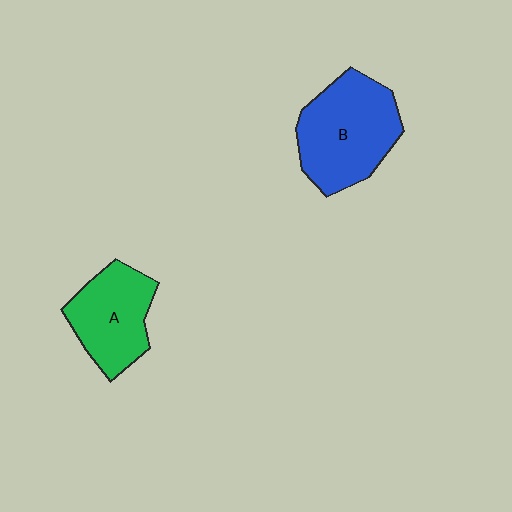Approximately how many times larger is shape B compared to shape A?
Approximately 1.3 times.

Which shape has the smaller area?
Shape A (green).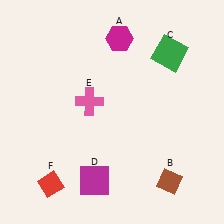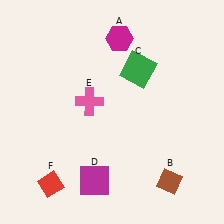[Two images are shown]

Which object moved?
The green square (C) moved left.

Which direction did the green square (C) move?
The green square (C) moved left.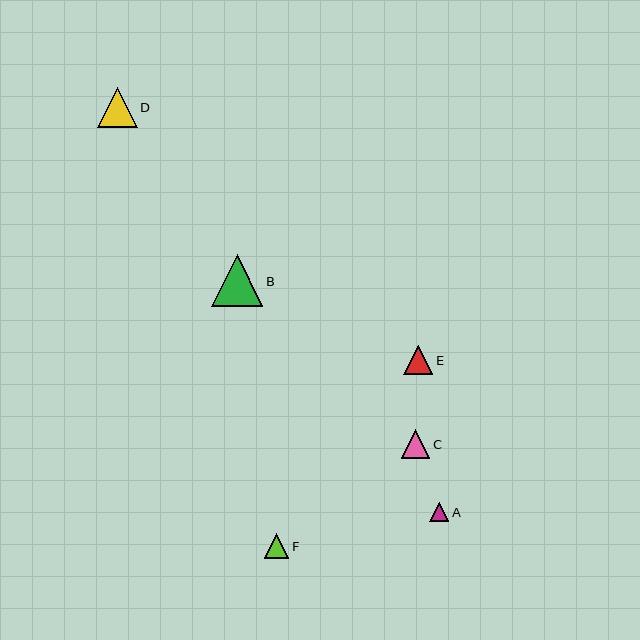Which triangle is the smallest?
Triangle A is the smallest with a size of approximately 19 pixels.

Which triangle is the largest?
Triangle B is the largest with a size of approximately 52 pixels.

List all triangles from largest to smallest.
From largest to smallest: B, D, E, C, F, A.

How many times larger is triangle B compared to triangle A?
Triangle B is approximately 2.7 times the size of triangle A.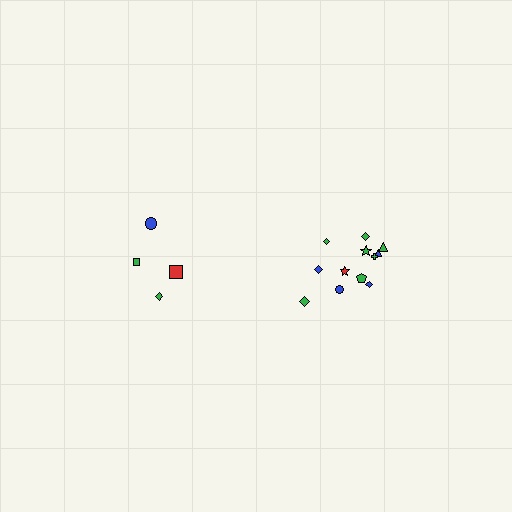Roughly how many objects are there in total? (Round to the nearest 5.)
Roughly 15 objects in total.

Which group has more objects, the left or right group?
The right group.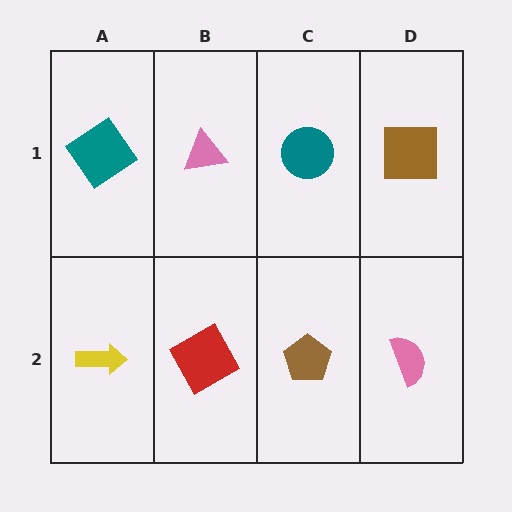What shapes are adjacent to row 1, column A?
A yellow arrow (row 2, column A), a pink triangle (row 1, column B).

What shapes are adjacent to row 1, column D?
A pink semicircle (row 2, column D), a teal circle (row 1, column C).